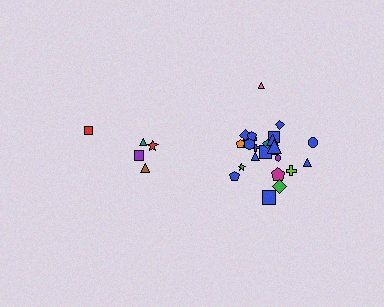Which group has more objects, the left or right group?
The right group.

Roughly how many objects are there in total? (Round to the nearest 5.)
Roughly 30 objects in total.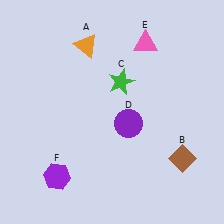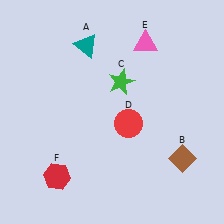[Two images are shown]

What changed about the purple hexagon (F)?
In Image 1, F is purple. In Image 2, it changed to red.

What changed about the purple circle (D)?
In Image 1, D is purple. In Image 2, it changed to red.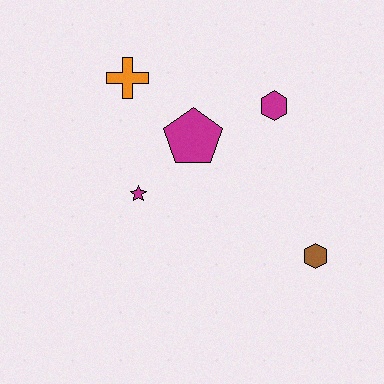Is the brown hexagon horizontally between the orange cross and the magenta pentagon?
No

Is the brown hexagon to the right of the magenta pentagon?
Yes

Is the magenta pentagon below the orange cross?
Yes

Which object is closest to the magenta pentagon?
The magenta star is closest to the magenta pentagon.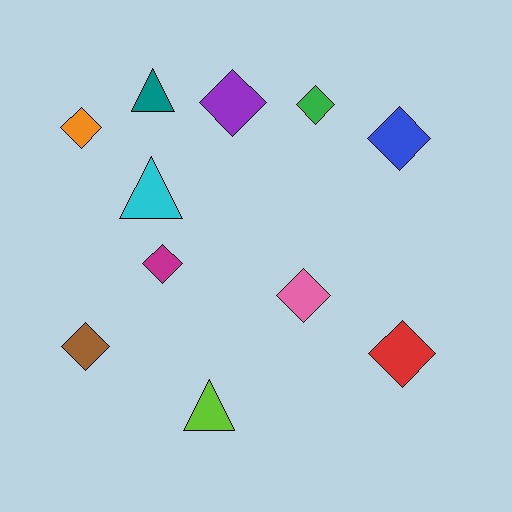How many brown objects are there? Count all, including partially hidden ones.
There is 1 brown object.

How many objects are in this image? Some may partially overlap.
There are 11 objects.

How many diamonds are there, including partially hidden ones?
There are 8 diamonds.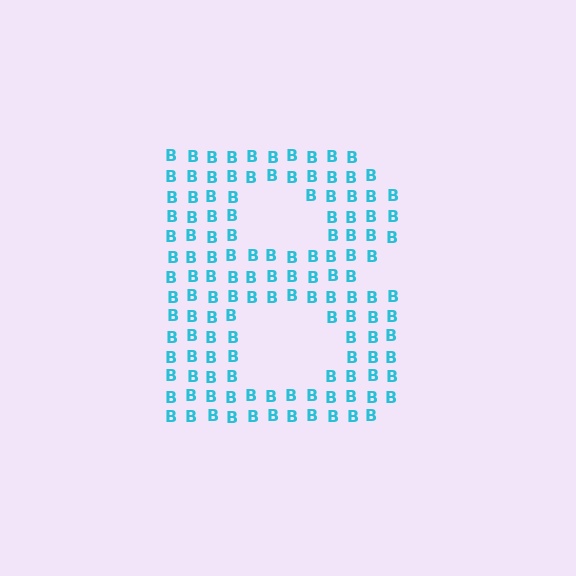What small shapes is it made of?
It is made of small letter B's.